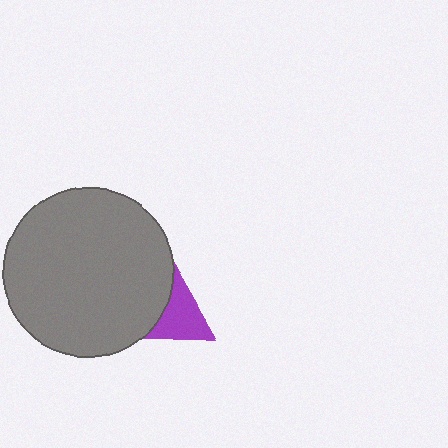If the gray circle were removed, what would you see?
You would see the complete purple triangle.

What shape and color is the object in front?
The object in front is a gray circle.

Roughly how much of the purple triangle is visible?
A small part of it is visible (roughly 34%).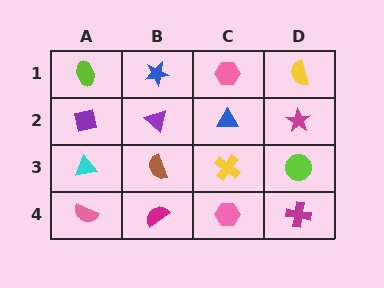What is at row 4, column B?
A magenta semicircle.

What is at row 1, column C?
A pink hexagon.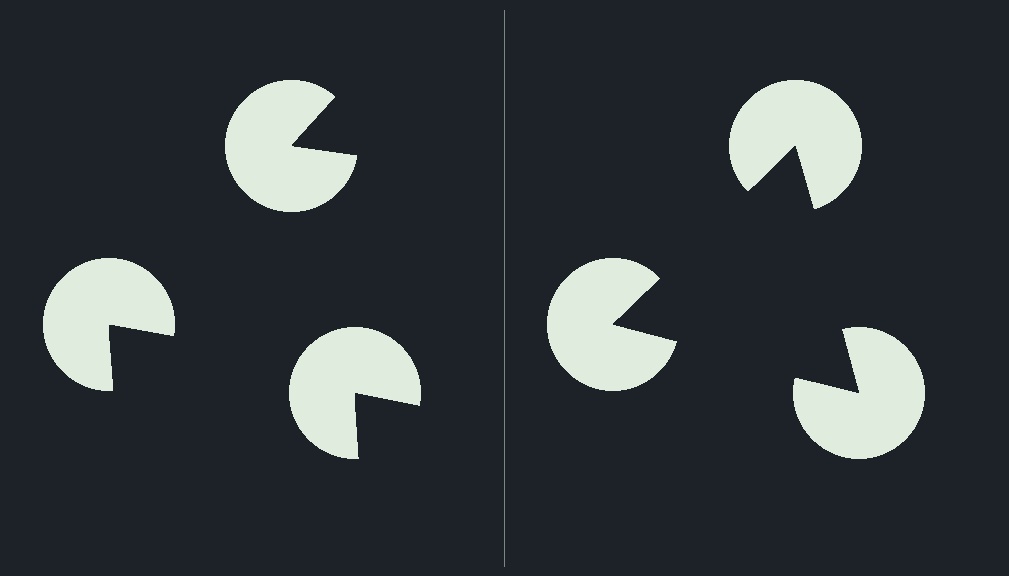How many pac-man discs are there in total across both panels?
6 — 3 on each side.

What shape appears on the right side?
An illusory triangle.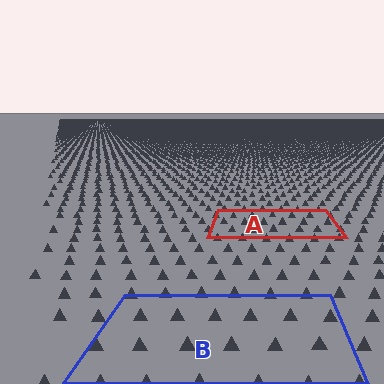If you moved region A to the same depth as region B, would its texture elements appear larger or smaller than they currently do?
They would appear larger. At a closer depth, the same texture elements are projected at a bigger on-screen size.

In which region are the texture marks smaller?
The texture marks are smaller in region A, because it is farther away.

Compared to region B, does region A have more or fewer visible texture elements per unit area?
Region A has more texture elements per unit area — they are packed more densely because it is farther away.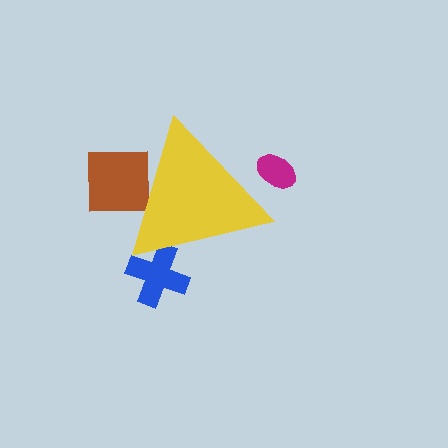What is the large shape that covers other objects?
A yellow triangle.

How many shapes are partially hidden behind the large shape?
3 shapes are partially hidden.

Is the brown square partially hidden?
Yes, the brown square is partially hidden behind the yellow triangle.